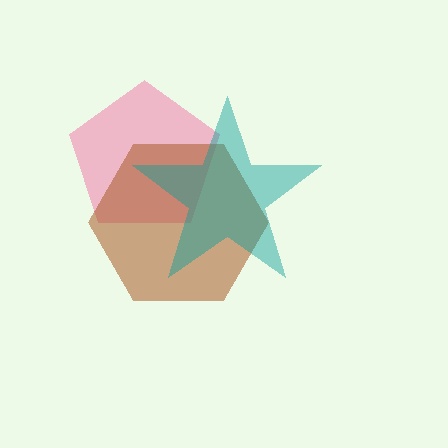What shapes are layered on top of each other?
The layered shapes are: a pink pentagon, a brown hexagon, a teal star.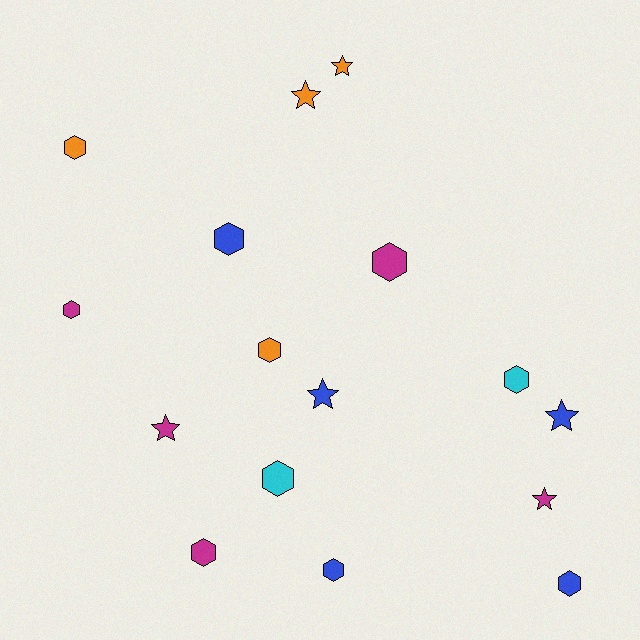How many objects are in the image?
There are 16 objects.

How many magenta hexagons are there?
There are 3 magenta hexagons.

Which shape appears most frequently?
Hexagon, with 10 objects.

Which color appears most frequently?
Magenta, with 5 objects.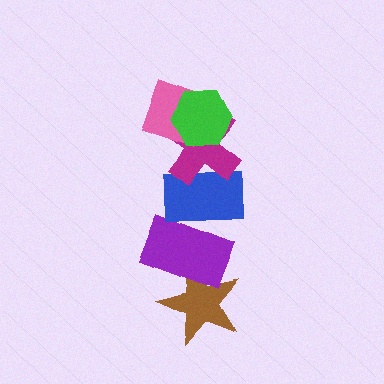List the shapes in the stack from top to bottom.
From top to bottom: the green hexagon, the pink diamond, the magenta cross, the blue rectangle, the purple rectangle, the brown star.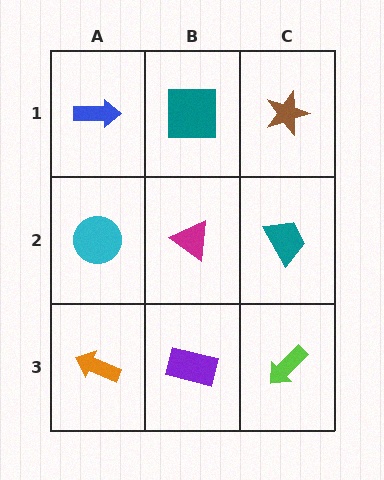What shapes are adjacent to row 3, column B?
A magenta triangle (row 2, column B), an orange arrow (row 3, column A), a lime arrow (row 3, column C).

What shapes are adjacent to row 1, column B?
A magenta triangle (row 2, column B), a blue arrow (row 1, column A), a brown star (row 1, column C).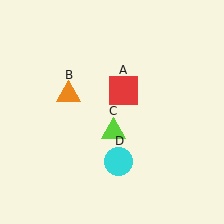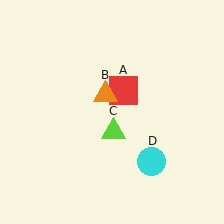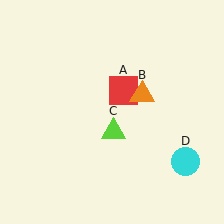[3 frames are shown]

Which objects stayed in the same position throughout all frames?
Red square (object A) and lime triangle (object C) remained stationary.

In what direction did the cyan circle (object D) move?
The cyan circle (object D) moved right.